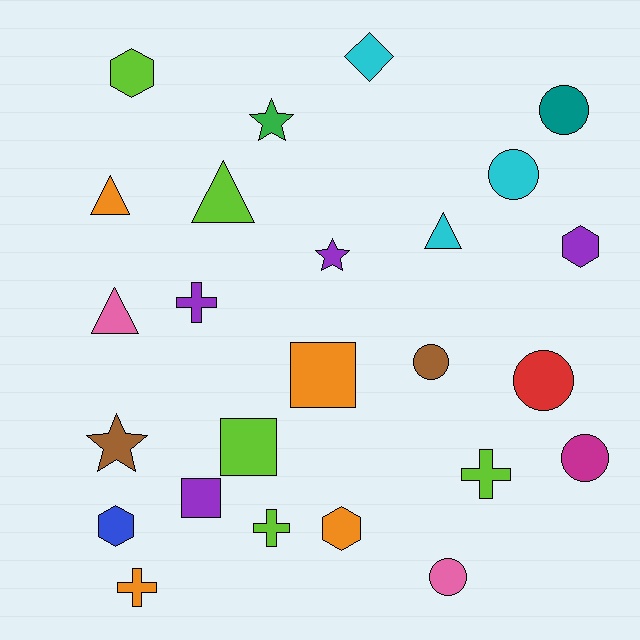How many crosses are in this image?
There are 4 crosses.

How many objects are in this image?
There are 25 objects.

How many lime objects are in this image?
There are 5 lime objects.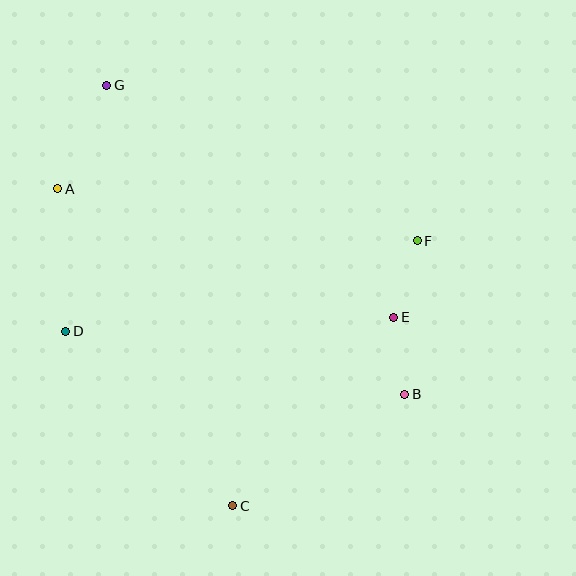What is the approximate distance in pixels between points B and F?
The distance between B and F is approximately 154 pixels.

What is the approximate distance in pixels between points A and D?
The distance between A and D is approximately 143 pixels.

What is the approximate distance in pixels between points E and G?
The distance between E and G is approximately 369 pixels.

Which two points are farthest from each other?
Points C and G are farthest from each other.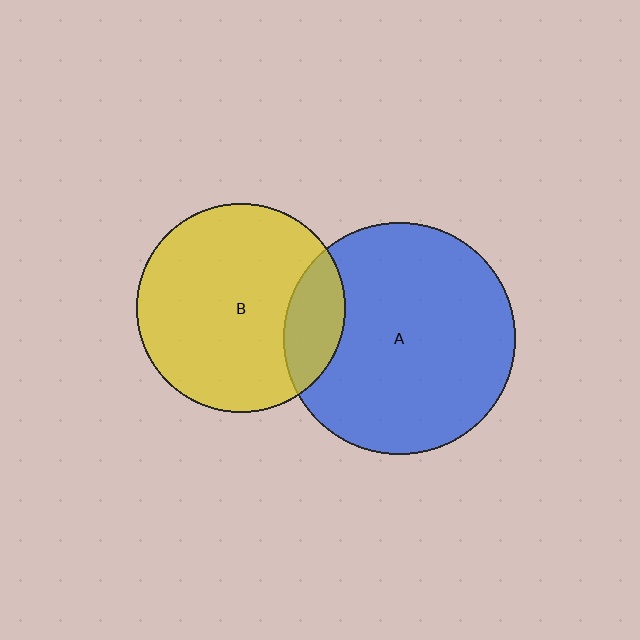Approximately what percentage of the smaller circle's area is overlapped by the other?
Approximately 20%.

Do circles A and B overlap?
Yes.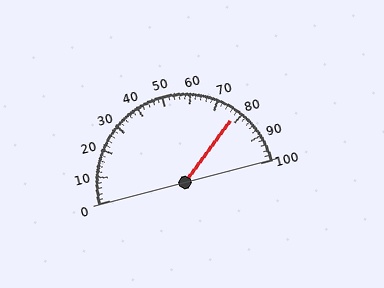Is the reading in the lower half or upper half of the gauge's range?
The reading is in the upper half of the range (0 to 100).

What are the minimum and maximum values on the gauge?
The gauge ranges from 0 to 100.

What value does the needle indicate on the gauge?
The needle indicates approximately 78.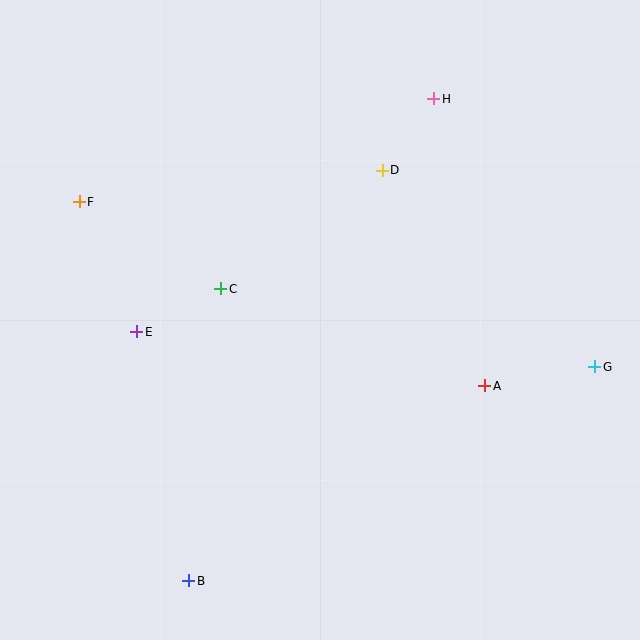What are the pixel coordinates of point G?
Point G is at (595, 367).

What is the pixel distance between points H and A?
The distance between H and A is 291 pixels.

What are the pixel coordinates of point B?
Point B is at (189, 581).